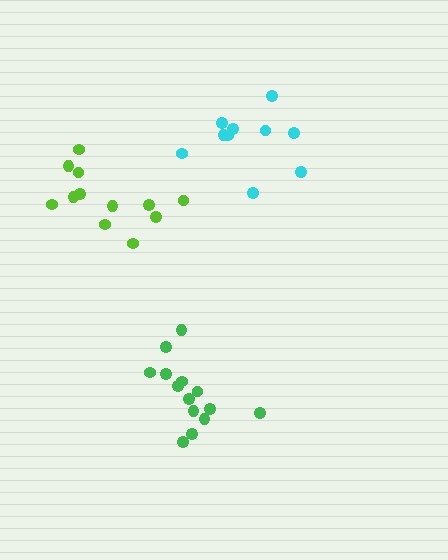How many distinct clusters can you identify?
There are 3 distinct clusters.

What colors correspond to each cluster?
The clusters are colored: cyan, lime, green.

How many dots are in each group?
Group 1: 10 dots, Group 2: 12 dots, Group 3: 14 dots (36 total).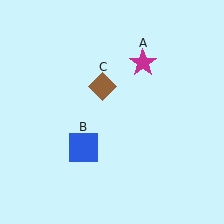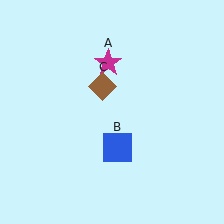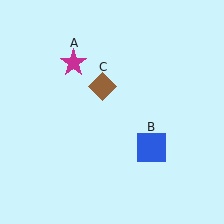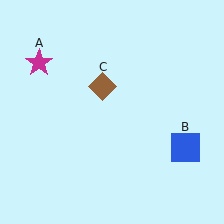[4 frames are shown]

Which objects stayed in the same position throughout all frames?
Brown diamond (object C) remained stationary.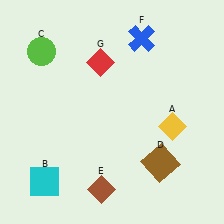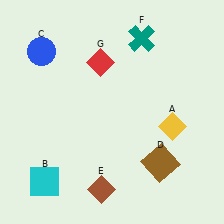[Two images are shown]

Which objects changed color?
C changed from lime to blue. F changed from blue to teal.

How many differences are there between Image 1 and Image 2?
There are 2 differences between the two images.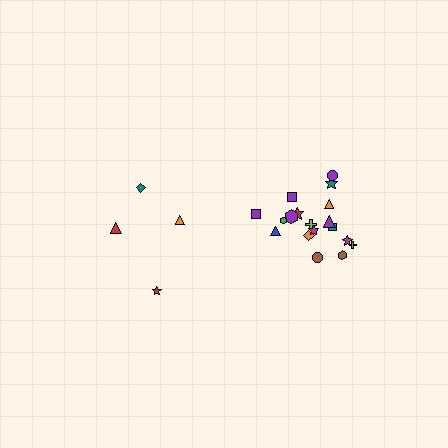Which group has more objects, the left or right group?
The right group.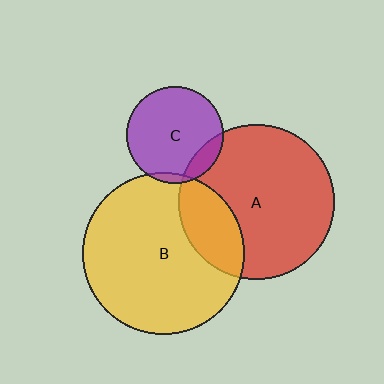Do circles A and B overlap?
Yes.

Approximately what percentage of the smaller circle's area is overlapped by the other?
Approximately 25%.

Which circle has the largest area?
Circle B (yellow).